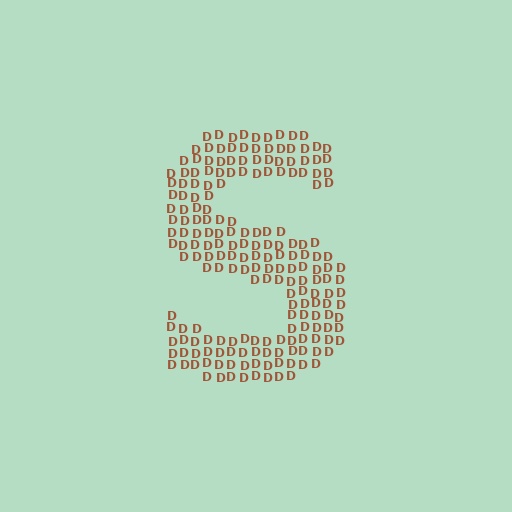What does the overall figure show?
The overall figure shows the letter S.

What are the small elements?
The small elements are letter D's.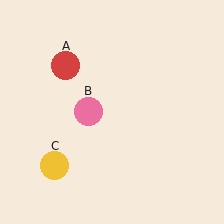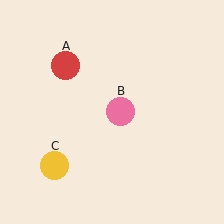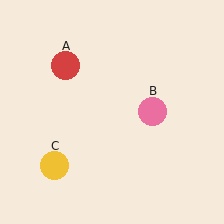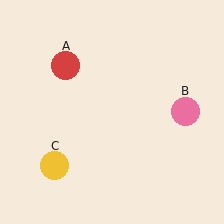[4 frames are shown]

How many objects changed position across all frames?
1 object changed position: pink circle (object B).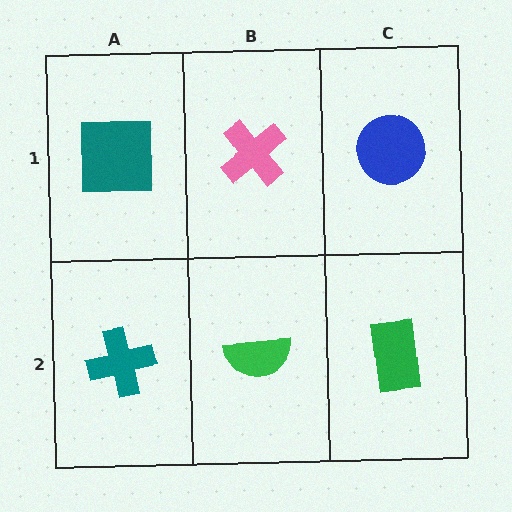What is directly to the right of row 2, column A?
A green semicircle.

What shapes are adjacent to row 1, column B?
A green semicircle (row 2, column B), a teal square (row 1, column A), a blue circle (row 1, column C).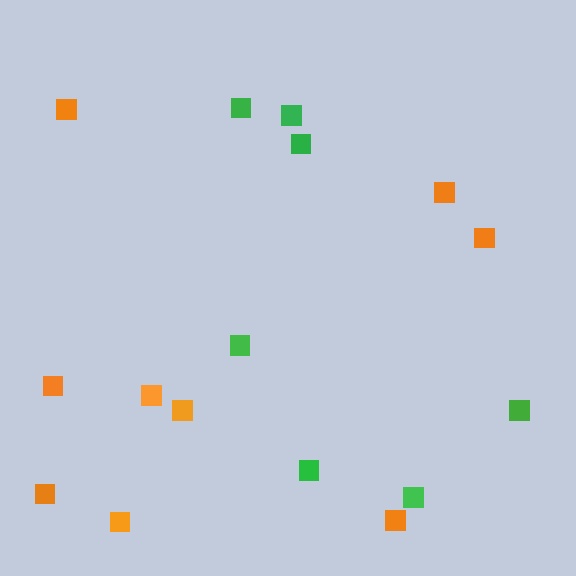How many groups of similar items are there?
There are 2 groups: one group of orange squares (9) and one group of green squares (7).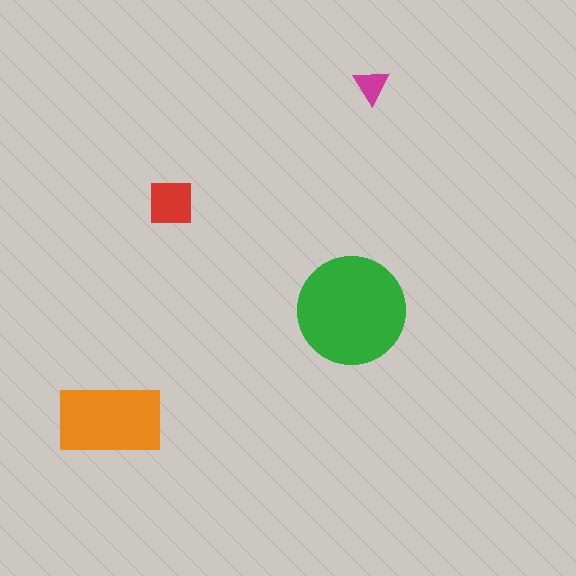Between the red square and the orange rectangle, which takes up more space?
The orange rectangle.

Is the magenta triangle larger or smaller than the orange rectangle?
Smaller.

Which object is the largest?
The green circle.